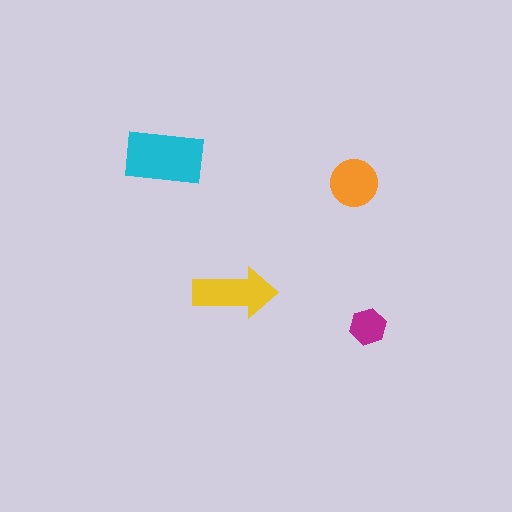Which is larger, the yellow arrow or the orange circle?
The yellow arrow.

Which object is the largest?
The cyan rectangle.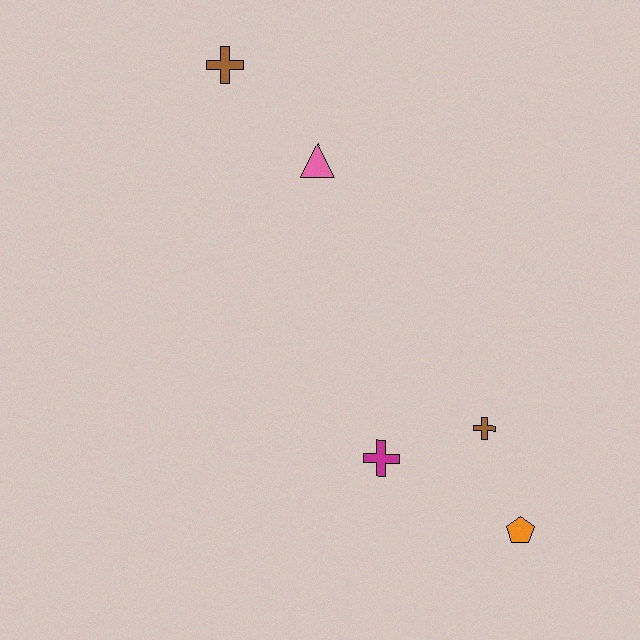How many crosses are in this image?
There are 3 crosses.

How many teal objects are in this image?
There are no teal objects.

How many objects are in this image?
There are 5 objects.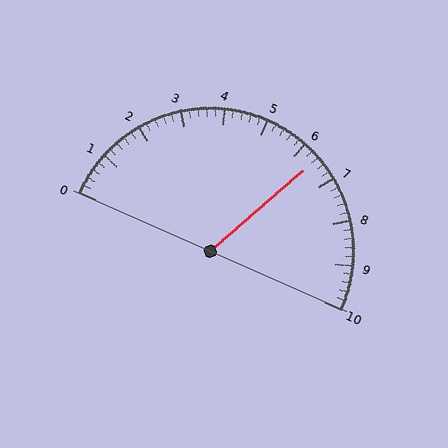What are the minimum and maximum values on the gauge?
The gauge ranges from 0 to 10.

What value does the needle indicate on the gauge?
The needle indicates approximately 6.4.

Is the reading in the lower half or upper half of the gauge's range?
The reading is in the upper half of the range (0 to 10).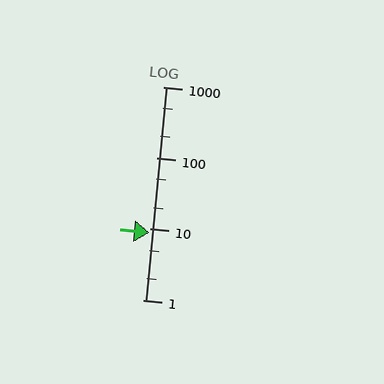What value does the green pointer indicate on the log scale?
The pointer indicates approximately 8.7.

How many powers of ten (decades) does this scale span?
The scale spans 3 decades, from 1 to 1000.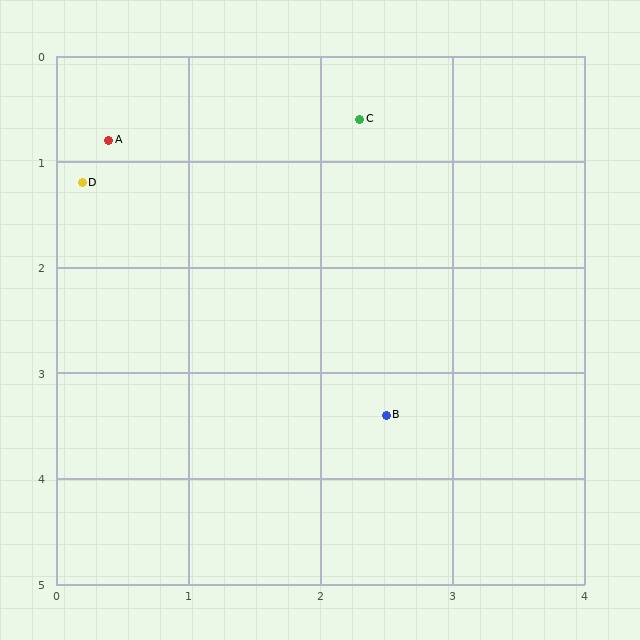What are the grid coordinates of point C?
Point C is at approximately (2.3, 0.6).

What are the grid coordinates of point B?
Point B is at approximately (2.5, 3.4).